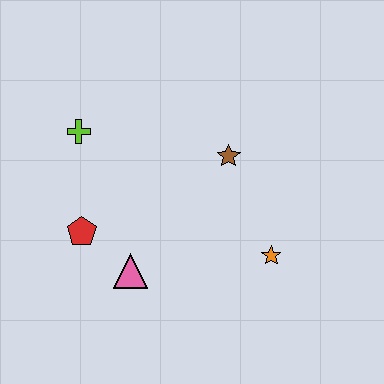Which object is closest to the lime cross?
The red pentagon is closest to the lime cross.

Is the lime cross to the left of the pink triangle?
Yes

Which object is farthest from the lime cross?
The orange star is farthest from the lime cross.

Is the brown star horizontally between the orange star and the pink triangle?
Yes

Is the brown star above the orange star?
Yes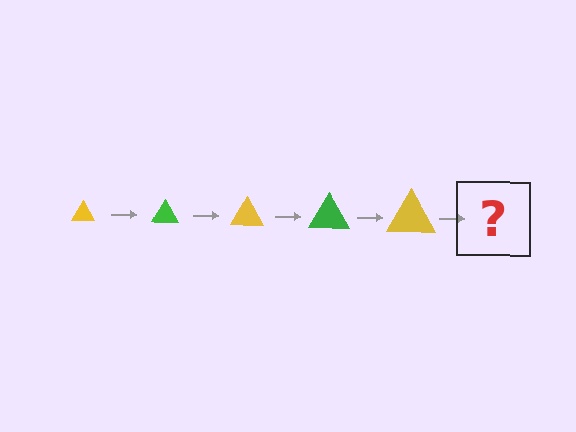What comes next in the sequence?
The next element should be a green triangle, larger than the previous one.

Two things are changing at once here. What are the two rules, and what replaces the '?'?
The two rules are that the triangle grows larger each step and the color cycles through yellow and green. The '?' should be a green triangle, larger than the previous one.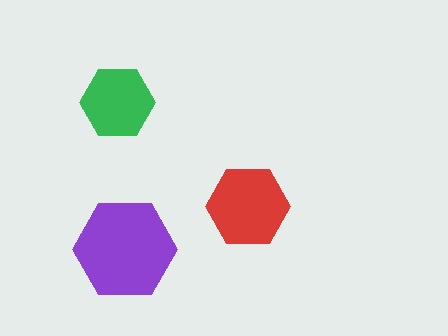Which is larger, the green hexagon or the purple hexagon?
The purple one.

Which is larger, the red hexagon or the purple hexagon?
The purple one.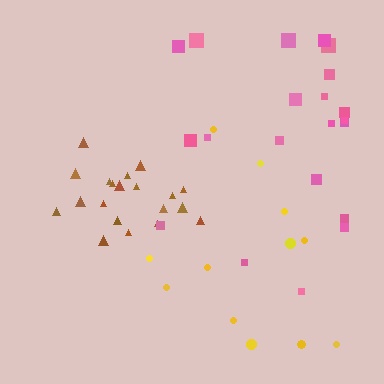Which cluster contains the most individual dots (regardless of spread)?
Pink (21).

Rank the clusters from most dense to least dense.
brown, pink, yellow.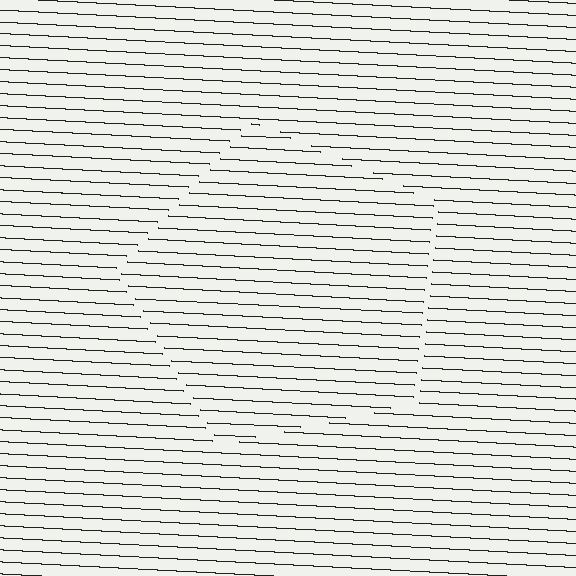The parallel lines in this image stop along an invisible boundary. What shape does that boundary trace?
An illusory pentagon. The interior of the shape contains the same grating, shifted by half a period — the contour is defined by the phase discontinuity where line-ends from the inner and outer gratings abut.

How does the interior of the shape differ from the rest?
The interior of the shape contains the same grating, shifted by half a period — the contour is defined by the phase discontinuity where line-ends from the inner and outer gratings abut.